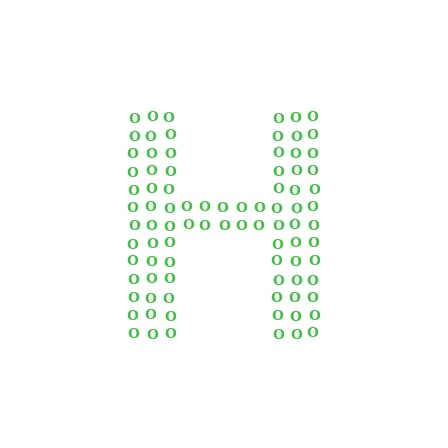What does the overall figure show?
The overall figure shows the letter H.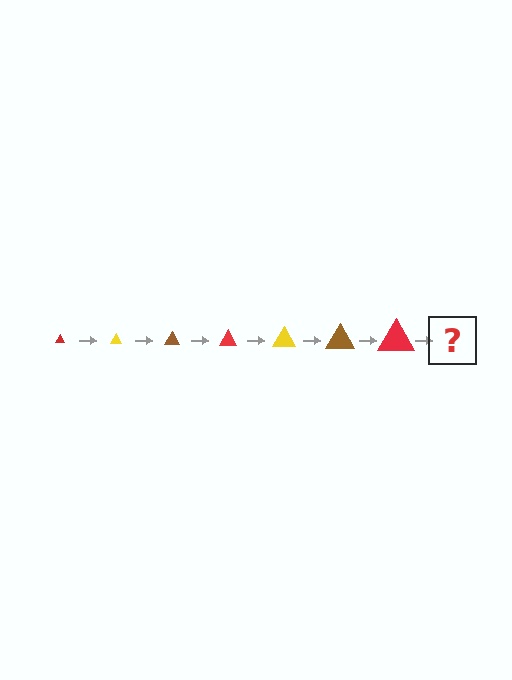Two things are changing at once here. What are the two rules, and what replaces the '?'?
The two rules are that the triangle grows larger each step and the color cycles through red, yellow, and brown. The '?' should be a yellow triangle, larger than the previous one.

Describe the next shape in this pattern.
It should be a yellow triangle, larger than the previous one.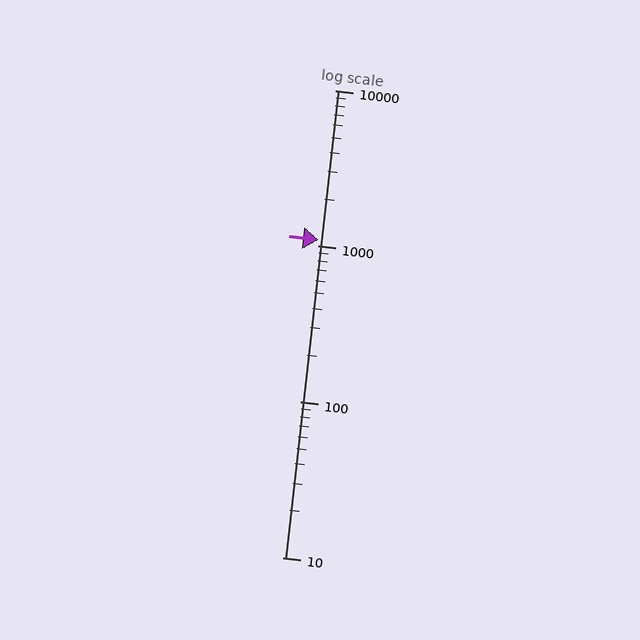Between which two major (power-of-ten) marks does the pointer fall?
The pointer is between 1000 and 10000.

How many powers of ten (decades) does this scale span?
The scale spans 3 decades, from 10 to 10000.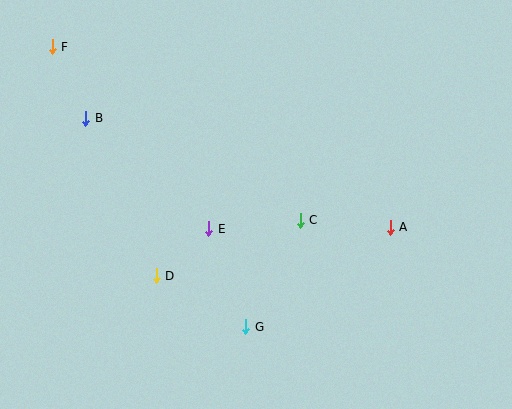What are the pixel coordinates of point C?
Point C is at (300, 220).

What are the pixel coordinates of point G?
Point G is at (246, 327).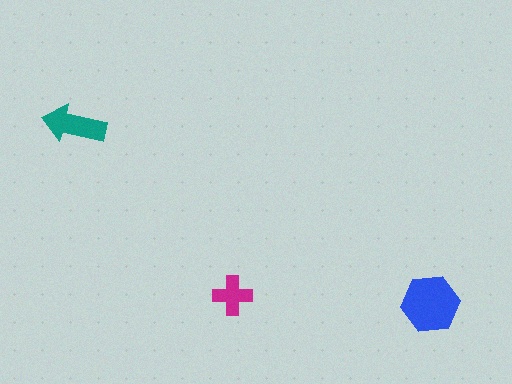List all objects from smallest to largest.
The magenta cross, the teal arrow, the blue hexagon.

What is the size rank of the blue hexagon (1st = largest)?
1st.